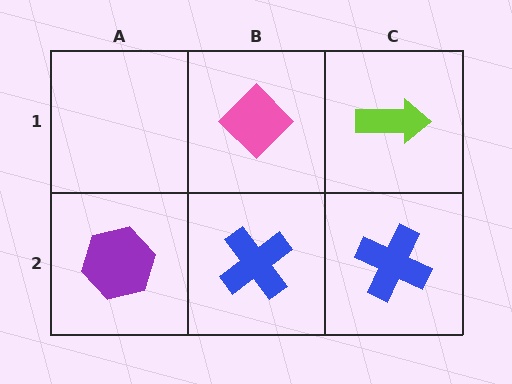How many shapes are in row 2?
3 shapes.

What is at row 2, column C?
A blue cross.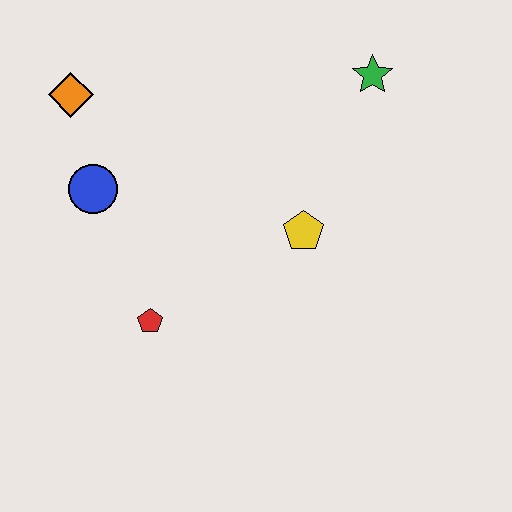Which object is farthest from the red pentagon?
The green star is farthest from the red pentagon.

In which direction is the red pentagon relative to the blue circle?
The red pentagon is below the blue circle.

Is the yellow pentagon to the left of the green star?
Yes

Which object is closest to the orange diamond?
The blue circle is closest to the orange diamond.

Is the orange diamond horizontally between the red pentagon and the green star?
No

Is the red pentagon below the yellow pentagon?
Yes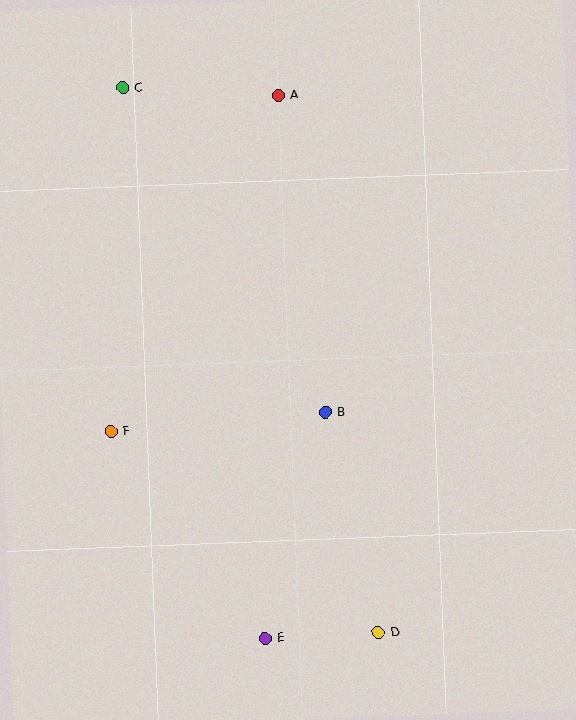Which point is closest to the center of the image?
Point B at (325, 412) is closest to the center.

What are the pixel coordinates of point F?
Point F is at (111, 431).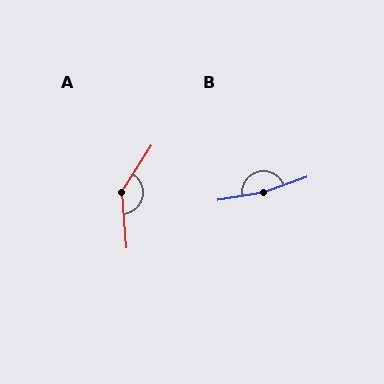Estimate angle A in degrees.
Approximately 142 degrees.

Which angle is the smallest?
A, at approximately 142 degrees.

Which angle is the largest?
B, at approximately 170 degrees.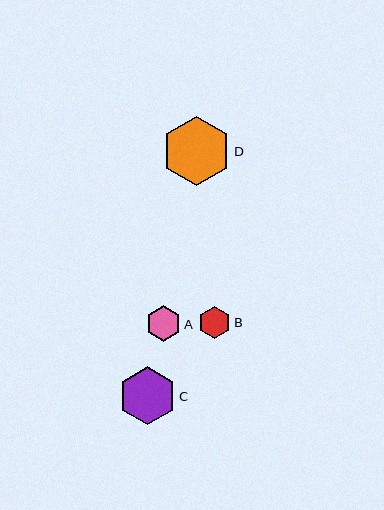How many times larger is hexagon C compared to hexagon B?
Hexagon C is approximately 1.8 times the size of hexagon B.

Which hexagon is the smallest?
Hexagon B is the smallest with a size of approximately 32 pixels.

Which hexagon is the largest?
Hexagon D is the largest with a size of approximately 69 pixels.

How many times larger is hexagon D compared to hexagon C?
Hexagon D is approximately 1.2 times the size of hexagon C.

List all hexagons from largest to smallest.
From largest to smallest: D, C, A, B.